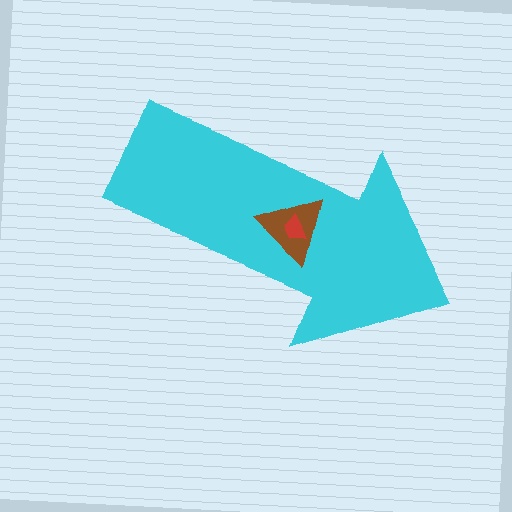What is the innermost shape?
The red trapezoid.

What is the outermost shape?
The cyan arrow.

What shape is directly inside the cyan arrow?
The brown triangle.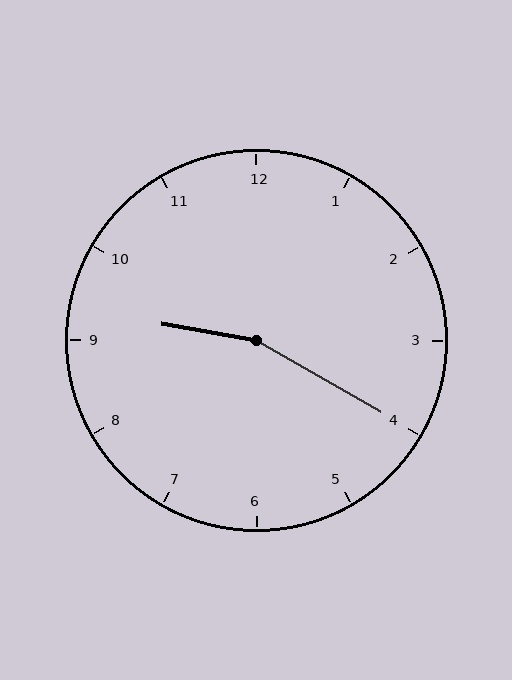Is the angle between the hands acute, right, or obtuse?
It is obtuse.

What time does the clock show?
9:20.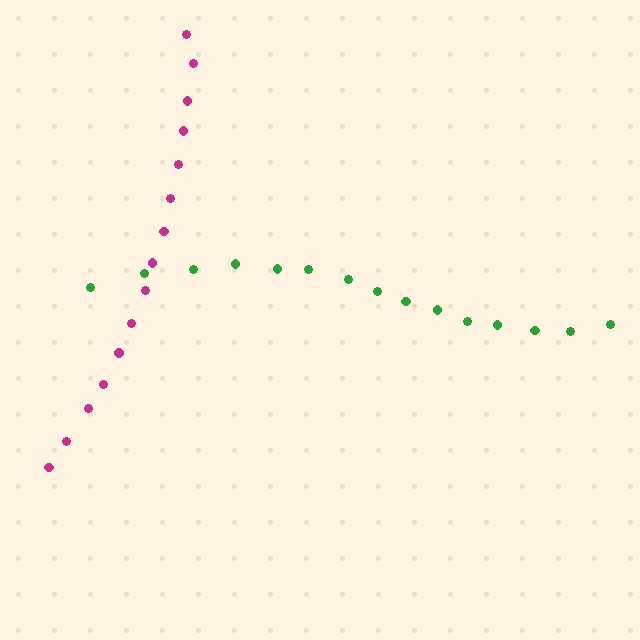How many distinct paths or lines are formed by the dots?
There are 2 distinct paths.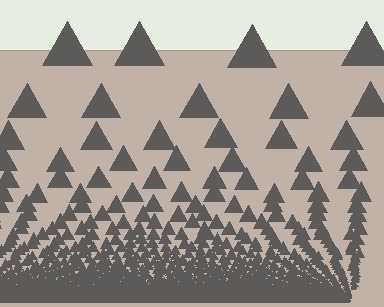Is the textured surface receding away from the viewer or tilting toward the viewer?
The surface appears to tilt toward the viewer. Texture elements get larger and sparser toward the top.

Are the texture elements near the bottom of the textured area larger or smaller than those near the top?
Smaller. The gradient is inverted — elements near the bottom are smaller and denser.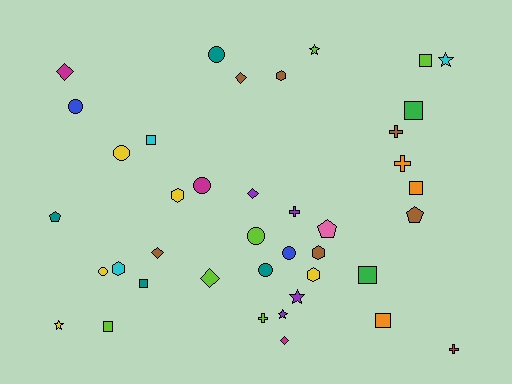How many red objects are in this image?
There is 1 red object.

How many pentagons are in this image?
There are 3 pentagons.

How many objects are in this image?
There are 40 objects.